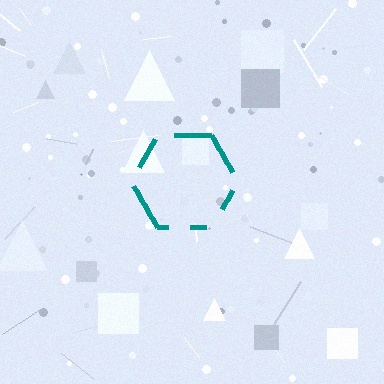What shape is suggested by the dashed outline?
The dashed outline suggests a hexagon.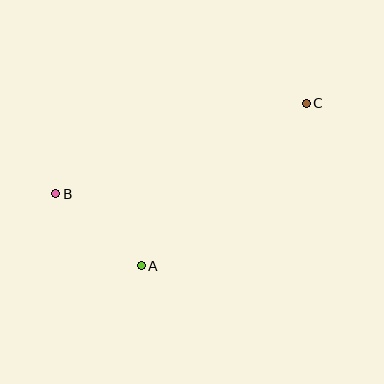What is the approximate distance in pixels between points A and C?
The distance between A and C is approximately 232 pixels.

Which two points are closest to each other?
Points A and B are closest to each other.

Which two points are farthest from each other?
Points B and C are farthest from each other.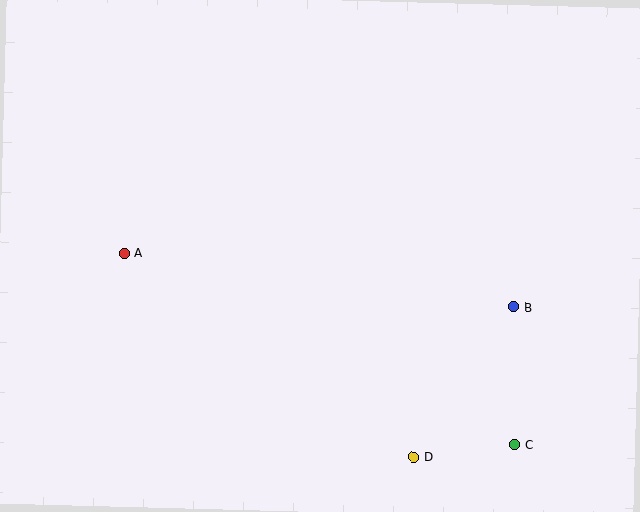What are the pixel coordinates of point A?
Point A is at (124, 253).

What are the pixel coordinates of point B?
Point B is at (513, 307).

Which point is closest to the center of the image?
Point A at (124, 253) is closest to the center.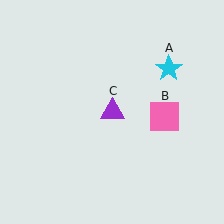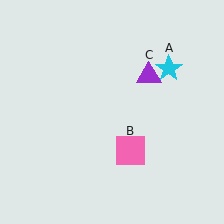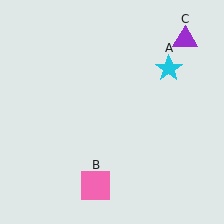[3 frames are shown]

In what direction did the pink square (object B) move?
The pink square (object B) moved down and to the left.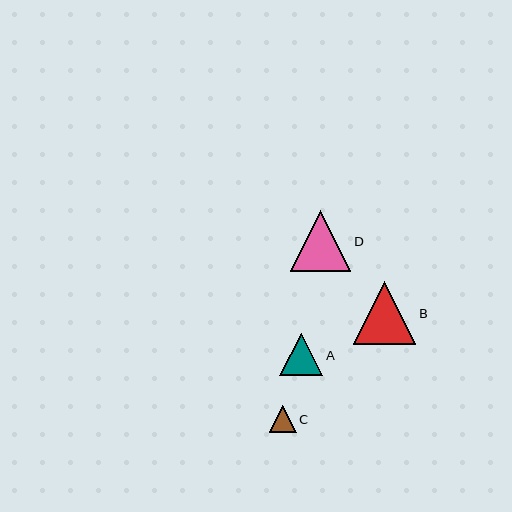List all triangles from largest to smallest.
From largest to smallest: B, D, A, C.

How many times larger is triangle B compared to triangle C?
Triangle B is approximately 2.3 times the size of triangle C.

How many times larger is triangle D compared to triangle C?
Triangle D is approximately 2.3 times the size of triangle C.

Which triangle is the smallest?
Triangle C is the smallest with a size of approximately 27 pixels.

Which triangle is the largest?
Triangle B is the largest with a size of approximately 63 pixels.